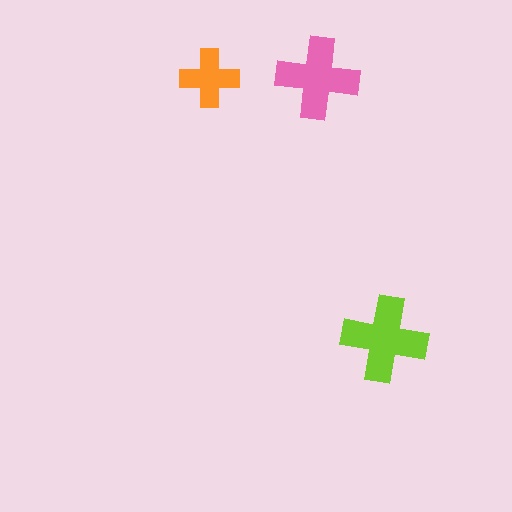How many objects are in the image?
There are 3 objects in the image.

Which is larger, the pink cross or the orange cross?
The pink one.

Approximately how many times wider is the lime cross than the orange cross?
About 1.5 times wider.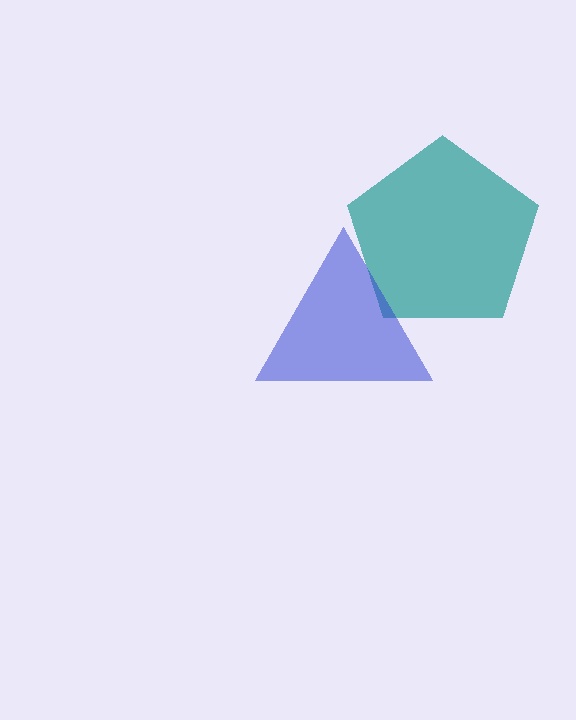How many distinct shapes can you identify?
There are 2 distinct shapes: a teal pentagon, a blue triangle.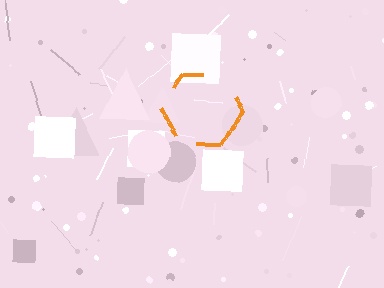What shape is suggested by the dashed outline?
The dashed outline suggests a hexagon.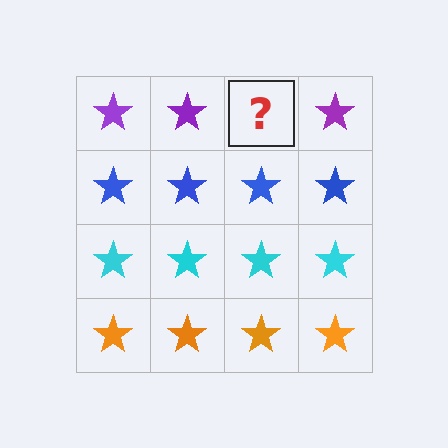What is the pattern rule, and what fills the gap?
The rule is that each row has a consistent color. The gap should be filled with a purple star.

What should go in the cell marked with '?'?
The missing cell should contain a purple star.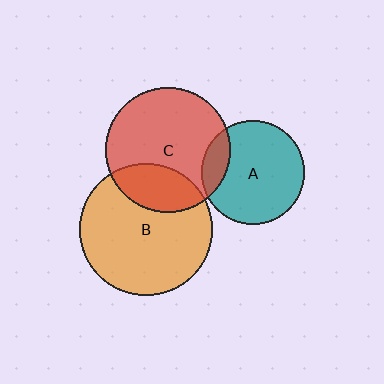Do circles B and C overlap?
Yes.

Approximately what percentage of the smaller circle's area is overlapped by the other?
Approximately 25%.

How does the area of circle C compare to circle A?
Approximately 1.5 times.